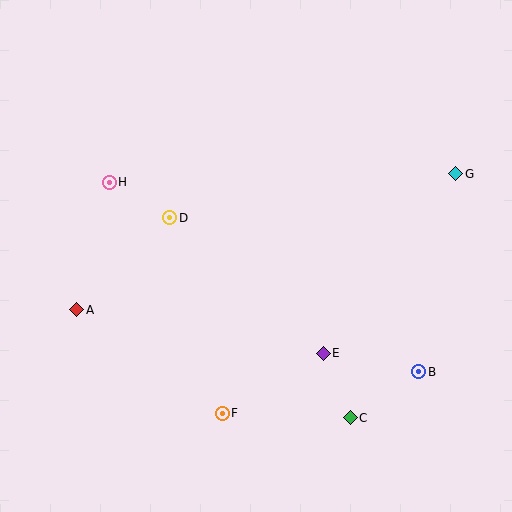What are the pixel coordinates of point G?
Point G is at (456, 174).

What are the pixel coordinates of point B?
Point B is at (419, 372).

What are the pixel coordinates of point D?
Point D is at (170, 218).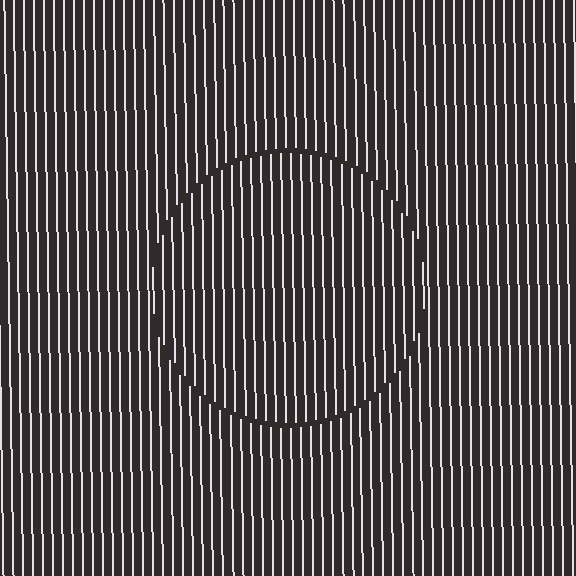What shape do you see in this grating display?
An illusory circle. The interior of the shape contains the same grating, shifted by half a period — the contour is defined by the phase discontinuity where line-ends from the inner and outer gratings abut.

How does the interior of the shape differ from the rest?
The interior of the shape contains the same grating, shifted by half a period — the contour is defined by the phase discontinuity where line-ends from the inner and outer gratings abut.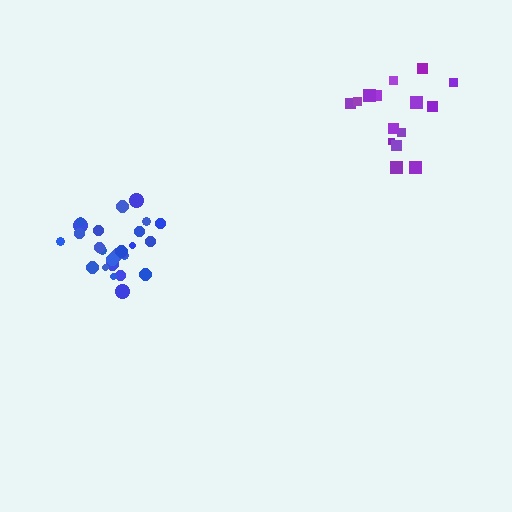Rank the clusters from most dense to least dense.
blue, purple.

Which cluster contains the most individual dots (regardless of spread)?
Blue (26).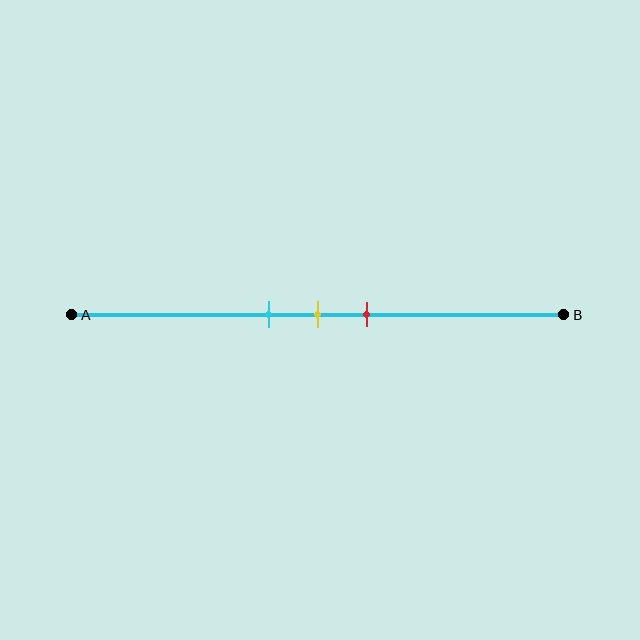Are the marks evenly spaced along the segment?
Yes, the marks are approximately evenly spaced.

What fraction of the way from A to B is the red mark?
The red mark is approximately 60% (0.6) of the way from A to B.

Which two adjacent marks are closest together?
The cyan and yellow marks are the closest adjacent pair.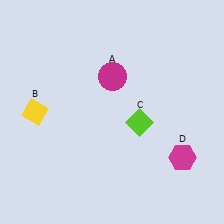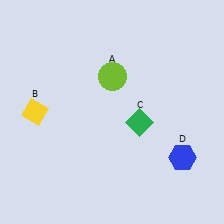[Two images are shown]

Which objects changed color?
A changed from magenta to lime. C changed from lime to green. D changed from magenta to blue.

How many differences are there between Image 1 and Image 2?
There are 3 differences between the two images.